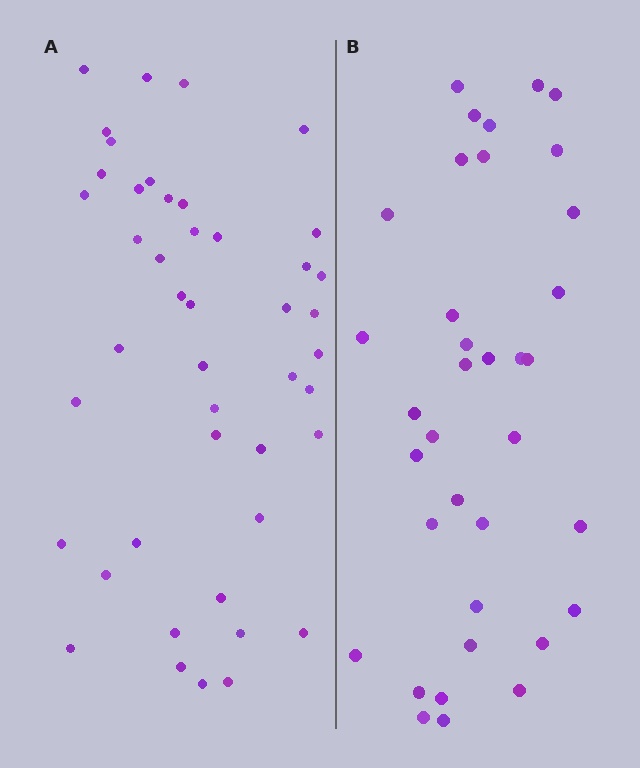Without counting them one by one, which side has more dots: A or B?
Region A (the left region) has more dots.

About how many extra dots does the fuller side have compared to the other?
Region A has roughly 8 or so more dots than region B.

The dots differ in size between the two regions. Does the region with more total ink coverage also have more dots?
No. Region B has more total ink coverage because its dots are larger, but region A actually contains more individual dots. Total area can be misleading — the number of items is what matters here.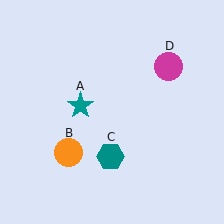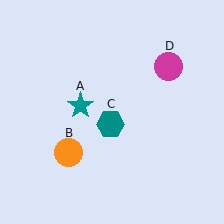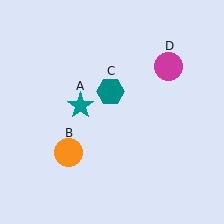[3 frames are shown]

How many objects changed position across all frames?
1 object changed position: teal hexagon (object C).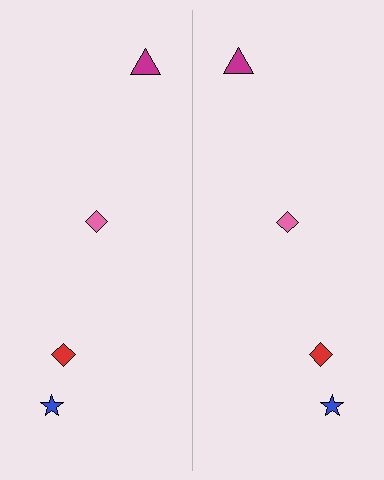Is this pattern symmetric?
Yes, this pattern has bilateral (reflection) symmetry.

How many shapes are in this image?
There are 8 shapes in this image.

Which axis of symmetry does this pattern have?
The pattern has a vertical axis of symmetry running through the center of the image.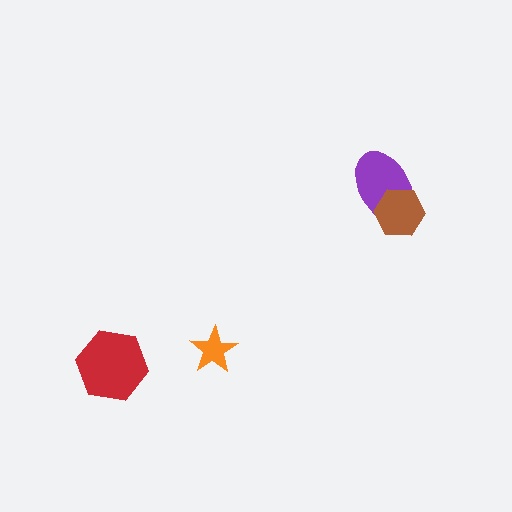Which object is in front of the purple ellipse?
The brown hexagon is in front of the purple ellipse.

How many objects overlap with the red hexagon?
0 objects overlap with the red hexagon.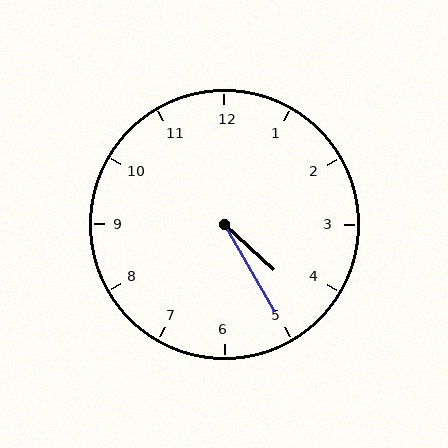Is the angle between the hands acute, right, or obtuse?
It is acute.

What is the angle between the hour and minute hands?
Approximately 18 degrees.